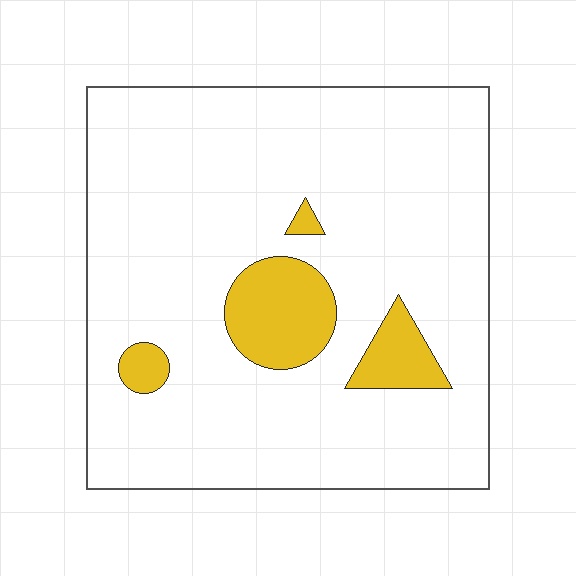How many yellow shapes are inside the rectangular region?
4.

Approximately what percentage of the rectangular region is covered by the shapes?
Approximately 10%.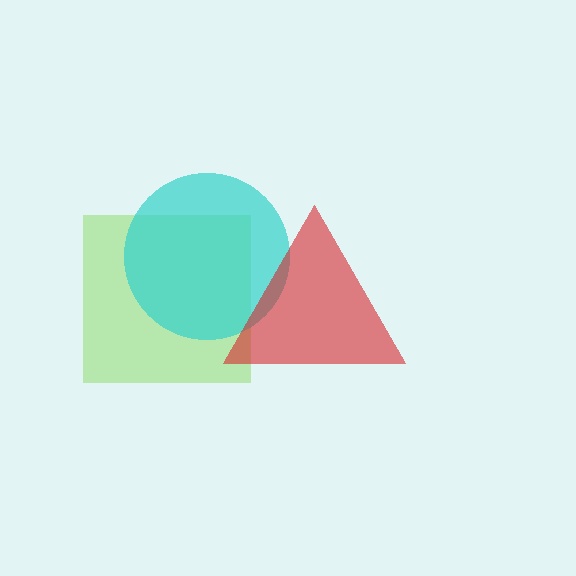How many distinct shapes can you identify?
There are 3 distinct shapes: a lime square, a cyan circle, a red triangle.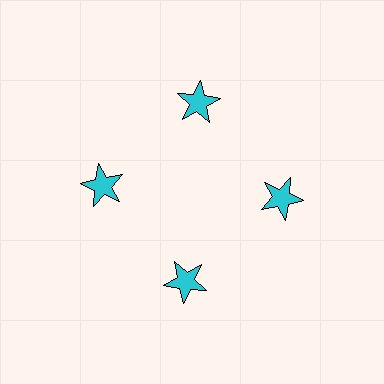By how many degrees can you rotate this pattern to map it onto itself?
The pattern maps onto itself every 90 degrees of rotation.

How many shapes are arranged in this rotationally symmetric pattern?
There are 4 shapes, arranged in 4 groups of 1.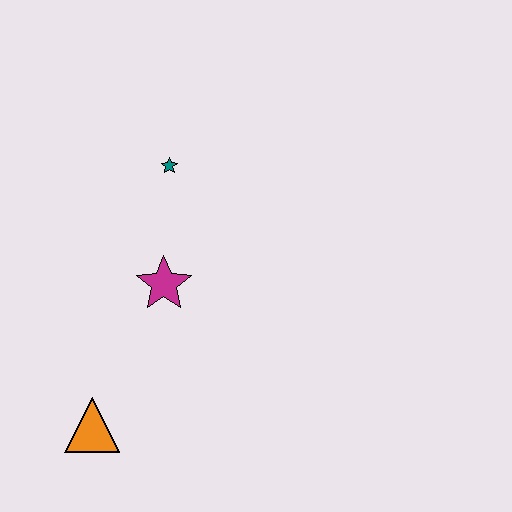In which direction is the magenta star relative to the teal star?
The magenta star is below the teal star.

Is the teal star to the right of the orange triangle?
Yes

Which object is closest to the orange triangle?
The magenta star is closest to the orange triangle.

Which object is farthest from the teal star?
The orange triangle is farthest from the teal star.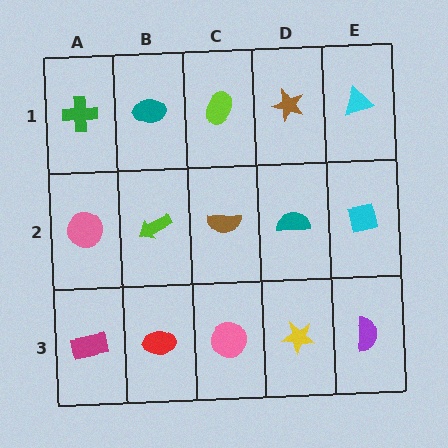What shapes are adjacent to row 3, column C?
A brown semicircle (row 2, column C), a red ellipse (row 3, column B), a yellow star (row 3, column D).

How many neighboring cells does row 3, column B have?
3.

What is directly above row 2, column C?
A lime ellipse.